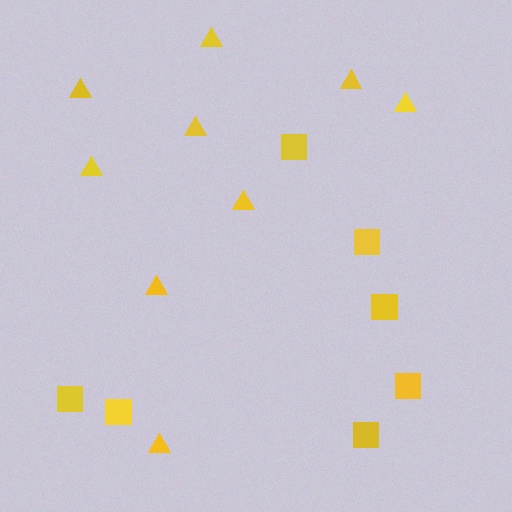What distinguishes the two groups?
There are 2 groups: one group of squares (7) and one group of triangles (9).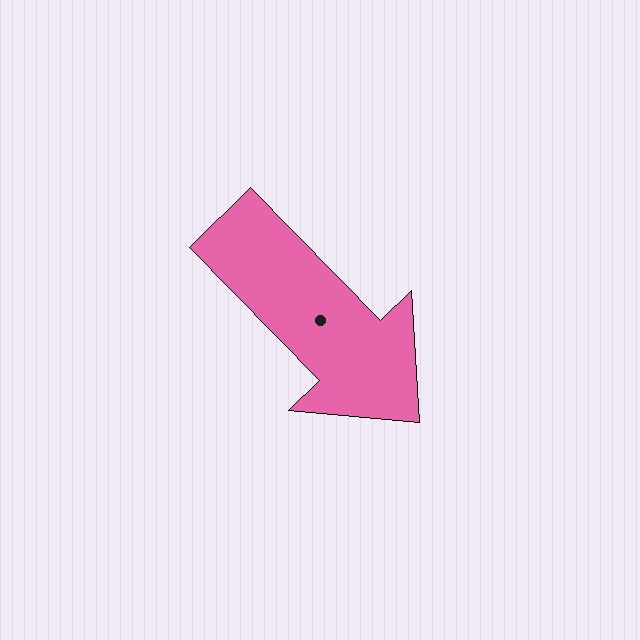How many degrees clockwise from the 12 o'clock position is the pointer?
Approximately 136 degrees.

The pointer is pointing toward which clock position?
Roughly 5 o'clock.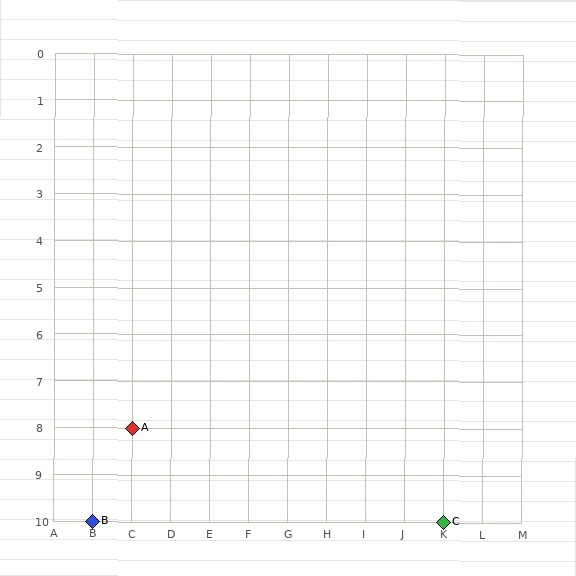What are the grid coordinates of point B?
Point B is at grid coordinates (B, 10).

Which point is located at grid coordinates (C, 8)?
Point A is at (C, 8).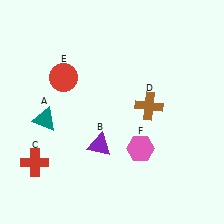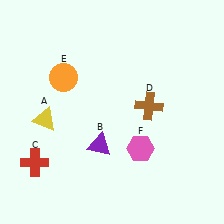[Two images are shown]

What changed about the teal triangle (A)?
In Image 1, A is teal. In Image 2, it changed to yellow.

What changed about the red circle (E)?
In Image 1, E is red. In Image 2, it changed to orange.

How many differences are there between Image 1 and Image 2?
There are 2 differences between the two images.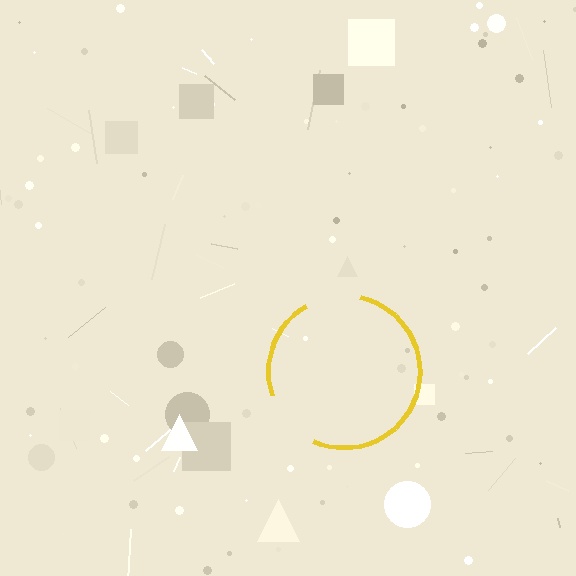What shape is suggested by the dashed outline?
The dashed outline suggests a circle.